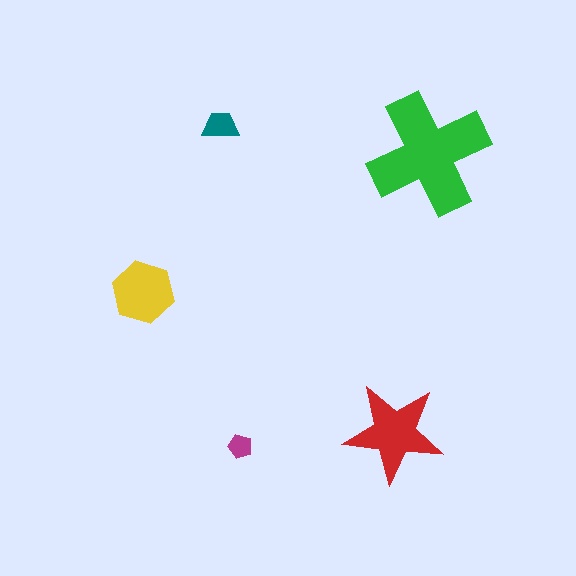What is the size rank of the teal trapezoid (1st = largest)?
4th.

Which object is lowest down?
The magenta pentagon is bottommost.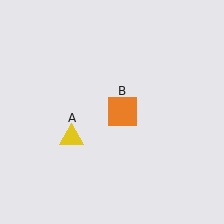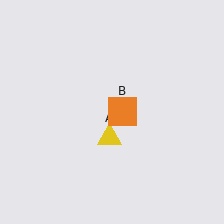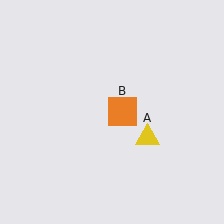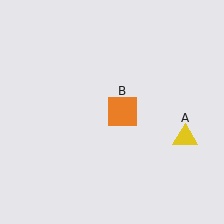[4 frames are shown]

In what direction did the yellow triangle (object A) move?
The yellow triangle (object A) moved right.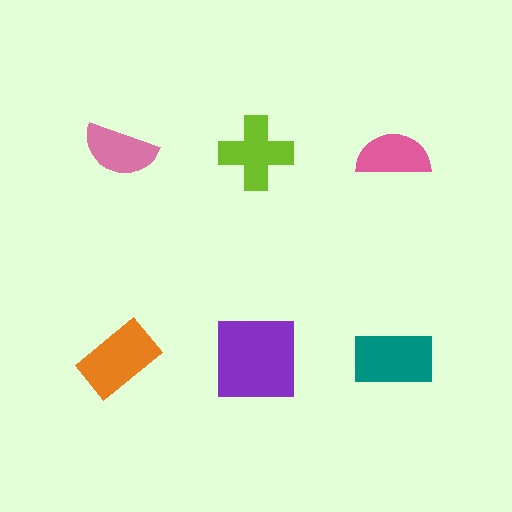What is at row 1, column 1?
A pink semicircle.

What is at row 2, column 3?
A teal rectangle.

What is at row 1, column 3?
A pink semicircle.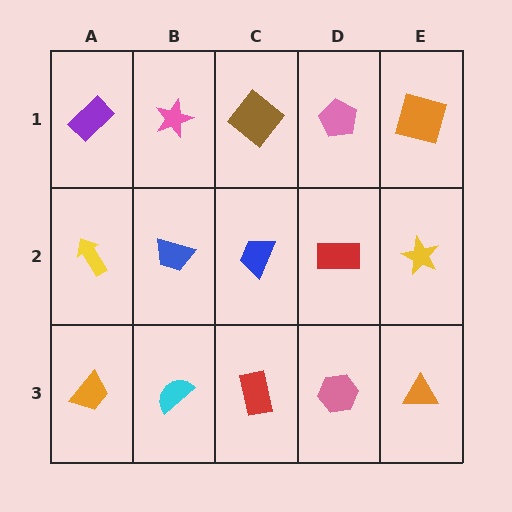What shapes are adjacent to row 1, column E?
A yellow star (row 2, column E), a pink pentagon (row 1, column D).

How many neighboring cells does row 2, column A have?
3.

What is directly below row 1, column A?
A yellow arrow.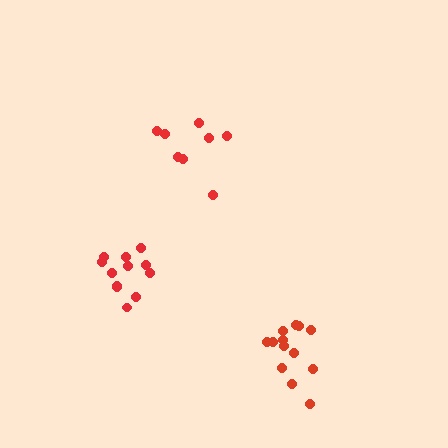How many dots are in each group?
Group 1: 13 dots, Group 2: 8 dots, Group 3: 12 dots (33 total).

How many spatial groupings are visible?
There are 3 spatial groupings.